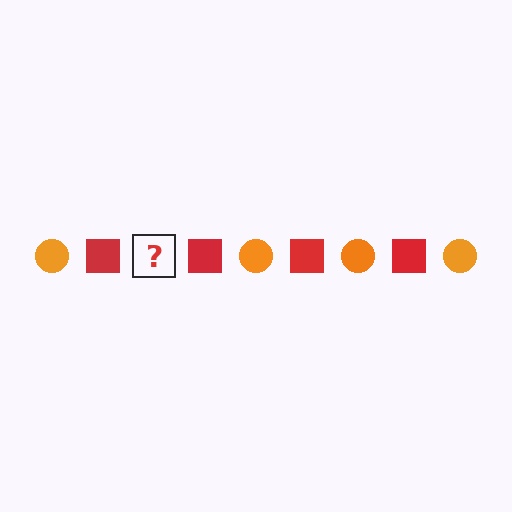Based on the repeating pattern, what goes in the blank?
The blank should be an orange circle.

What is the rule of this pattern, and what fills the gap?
The rule is that the pattern alternates between orange circle and red square. The gap should be filled with an orange circle.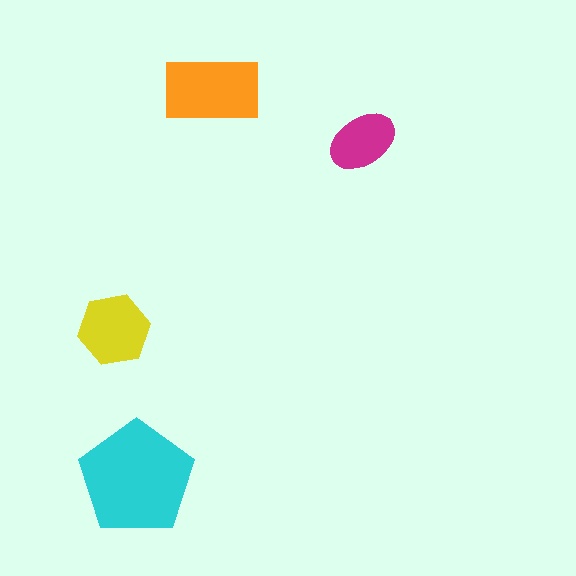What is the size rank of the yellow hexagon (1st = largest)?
3rd.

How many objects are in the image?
There are 4 objects in the image.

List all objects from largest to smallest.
The cyan pentagon, the orange rectangle, the yellow hexagon, the magenta ellipse.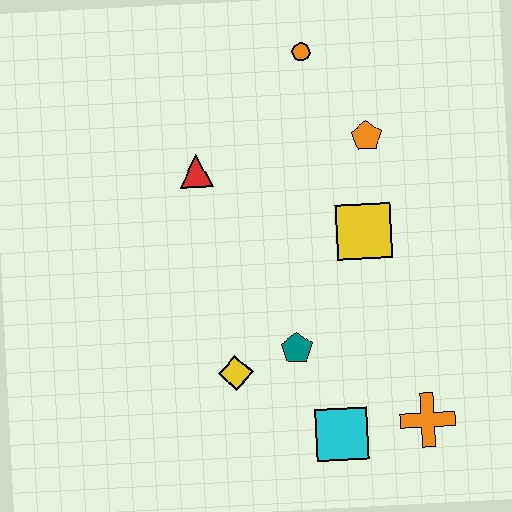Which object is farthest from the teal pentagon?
The orange circle is farthest from the teal pentagon.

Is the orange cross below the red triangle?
Yes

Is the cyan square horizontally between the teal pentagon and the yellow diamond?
No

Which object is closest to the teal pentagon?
The yellow diamond is closest to the teal pentagon.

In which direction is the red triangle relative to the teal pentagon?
The red triangle is above the teal pentagon.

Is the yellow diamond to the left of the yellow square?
Yes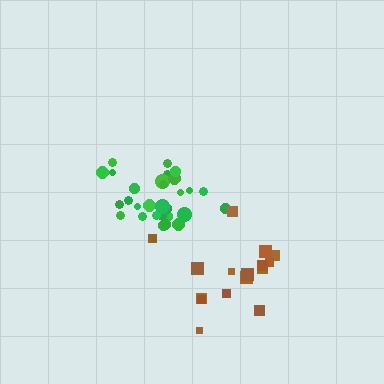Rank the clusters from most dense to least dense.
green, brown.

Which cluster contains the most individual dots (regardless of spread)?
Green (30).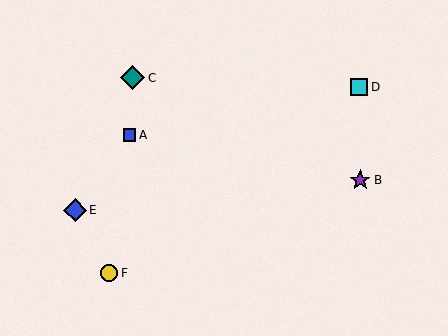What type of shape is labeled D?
Shape D is a cyan square.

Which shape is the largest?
The teal diamond (labeled C) is the largest.